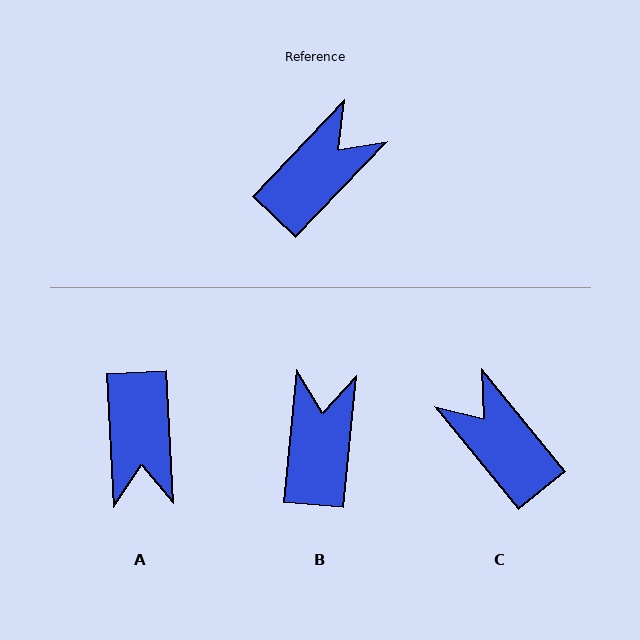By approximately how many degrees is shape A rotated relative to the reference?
Approximately 133 degrees clockwise.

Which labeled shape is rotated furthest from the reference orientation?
A, about 133 degrees away.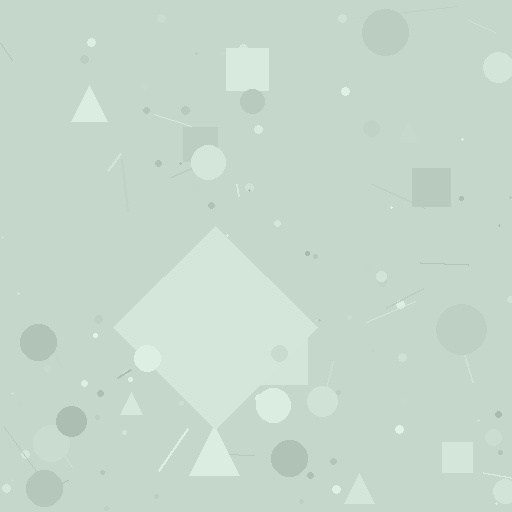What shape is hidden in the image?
A diamond is hidden in the image.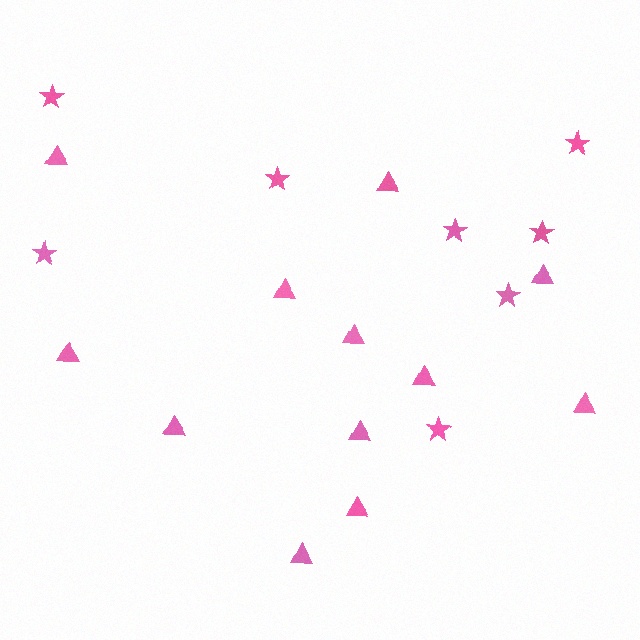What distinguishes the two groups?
There are 2 groups: one group of stars (8) and one group of triangles (12).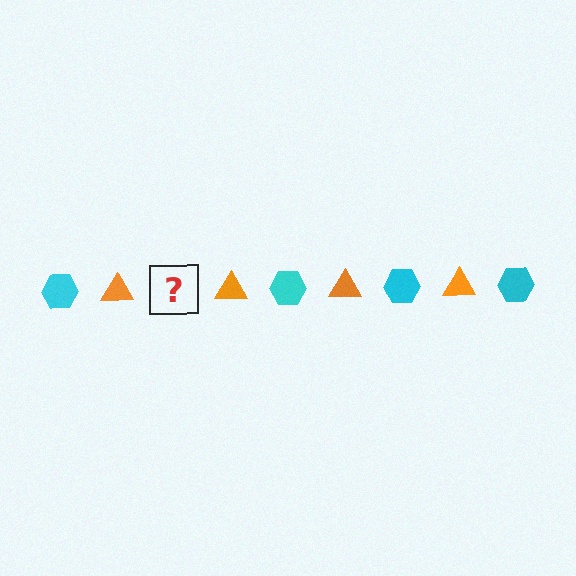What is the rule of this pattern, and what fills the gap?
The rule is that the pattern alternates between cyan hexagon and orange triangle. The gap should be filled with a cyan hexagon.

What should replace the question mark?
The question mark should be replaced with a cyan hexagon.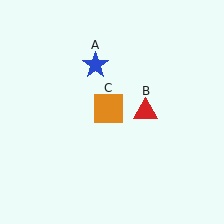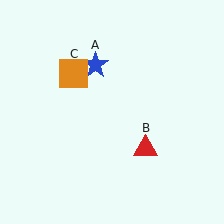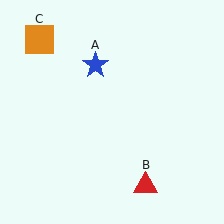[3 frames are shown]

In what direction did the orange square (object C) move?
The orange square (object C) moved up and to the left.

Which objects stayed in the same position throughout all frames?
Blue star (object A) remained stationary.